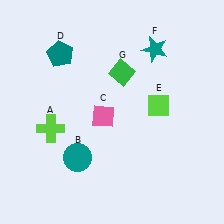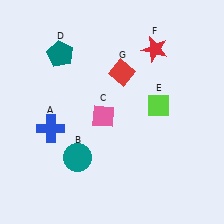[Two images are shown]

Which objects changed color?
A changed from lime to blue. F changed from teal to red. G changed from green to red.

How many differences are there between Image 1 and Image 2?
There are 3 differences between the two images.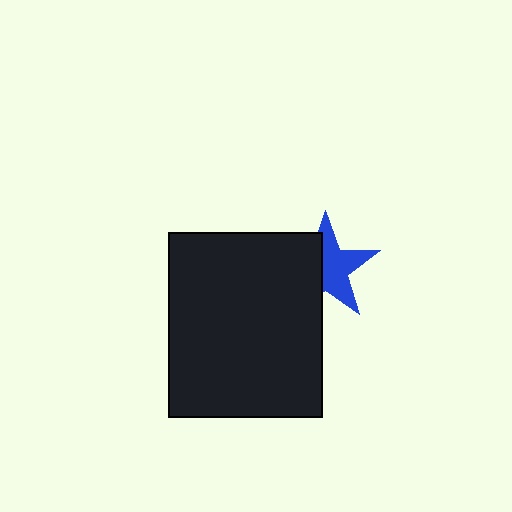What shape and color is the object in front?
The object in front is a black rectangle.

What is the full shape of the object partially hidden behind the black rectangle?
The partially hidden object is a blue star.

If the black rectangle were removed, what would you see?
You would see the complete blue star.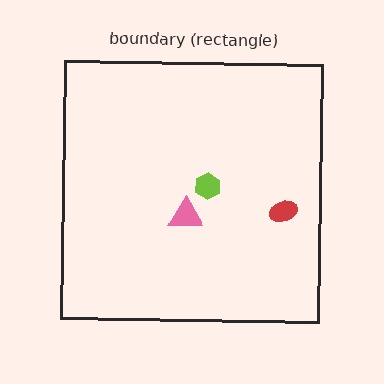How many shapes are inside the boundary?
3 inside, 0 outside.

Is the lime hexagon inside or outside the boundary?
Inside.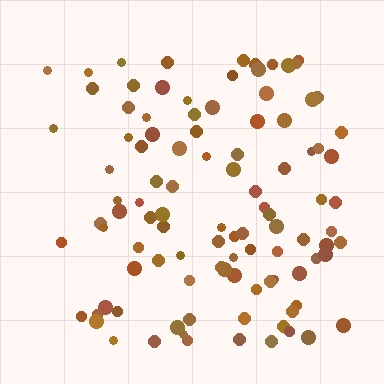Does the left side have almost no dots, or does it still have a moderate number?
Still a moderate number, just noticeably fewer than the right.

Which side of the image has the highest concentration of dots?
The right.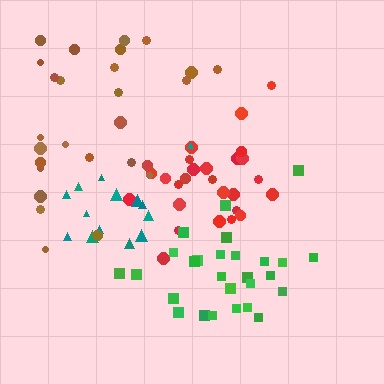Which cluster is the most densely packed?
Red.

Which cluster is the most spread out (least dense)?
Brown.